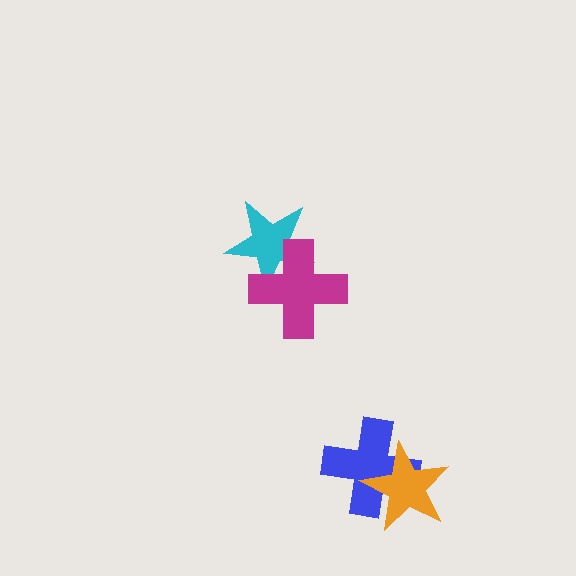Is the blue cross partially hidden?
Yes, it is partially covered by another shape.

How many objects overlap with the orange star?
1 object overlaps with the orange star.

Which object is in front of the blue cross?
The orange star is in front of the blue cross.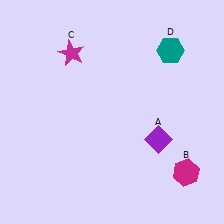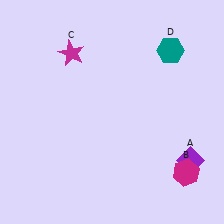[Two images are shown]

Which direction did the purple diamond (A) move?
The purple diamond (A) moved right.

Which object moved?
The purple diamond (A) moved right.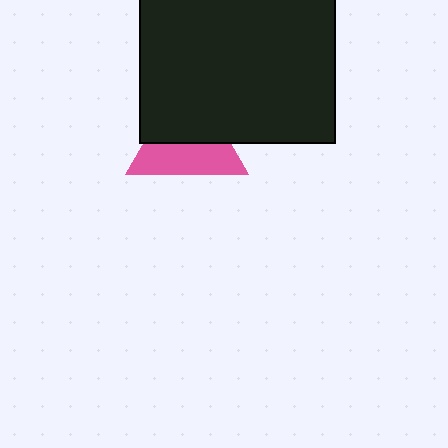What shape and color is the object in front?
The object in front is a black square.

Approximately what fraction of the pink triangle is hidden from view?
Roughly 49% of the pink triangle is hidden behind the black square.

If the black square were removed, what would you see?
You would see the complete pink triangle.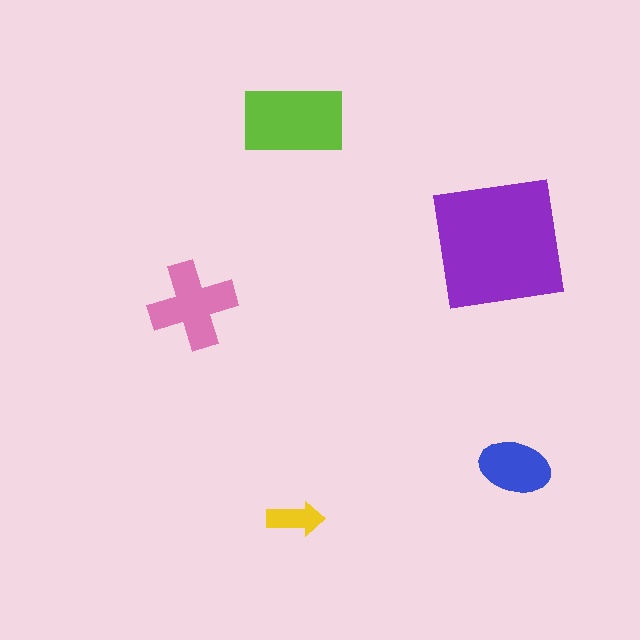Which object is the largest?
The purple square.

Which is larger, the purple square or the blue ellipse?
The purple square.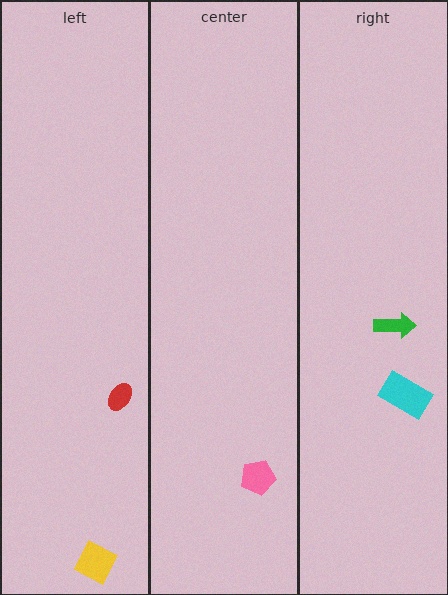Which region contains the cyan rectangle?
The right region.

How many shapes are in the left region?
2.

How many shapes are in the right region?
2.